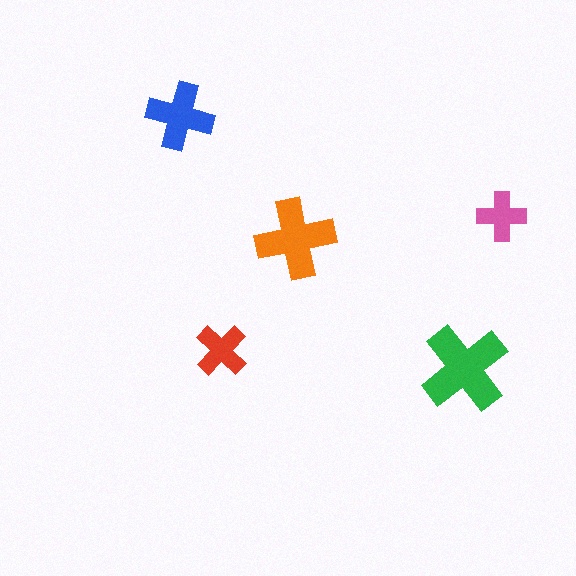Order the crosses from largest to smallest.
the green one, the orange one, the blue one, the red one, the pink one.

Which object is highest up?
The blue cross is topmost.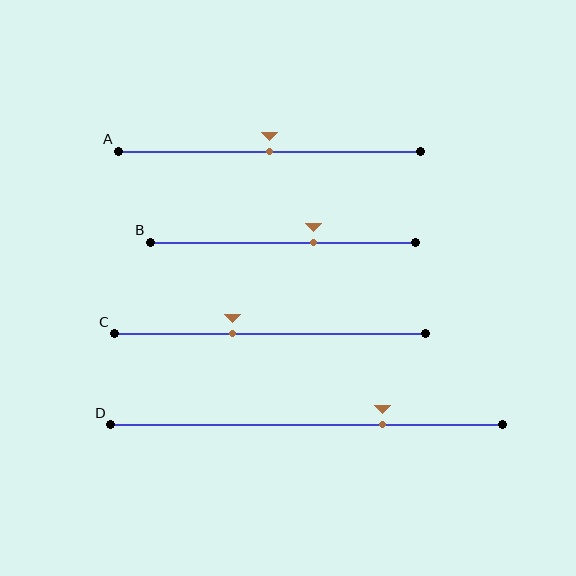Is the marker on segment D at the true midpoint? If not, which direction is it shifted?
No, the marker on segment D is shifted to the right by about 20% of the segment length.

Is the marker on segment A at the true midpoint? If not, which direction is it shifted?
Yes, the marker on segment A is at the true midpoint.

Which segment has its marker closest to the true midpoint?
Segment A has its marker closest to the true midpoint.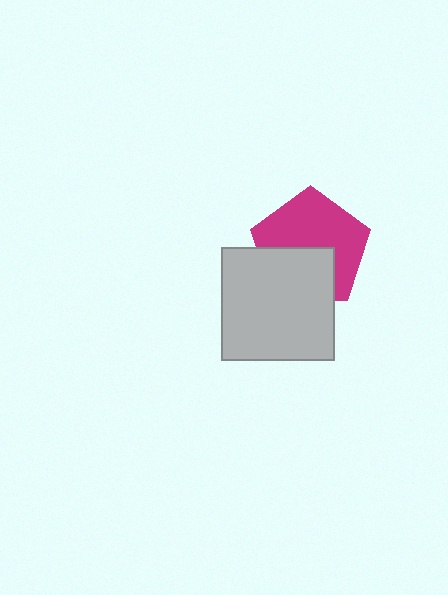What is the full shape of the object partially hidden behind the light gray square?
The partially hidden object is a magenta pentagon.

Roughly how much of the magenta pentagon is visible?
About half of it is visible (roughly 61%).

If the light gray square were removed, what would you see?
You would see the complete magenta pentagon.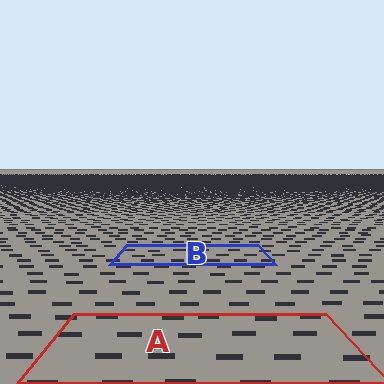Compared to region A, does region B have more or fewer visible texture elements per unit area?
Region B has more texture elements per unit area — they are packed more densely because it is farther away.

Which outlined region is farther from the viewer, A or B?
Region B is farther from the viewer — the texture elements inside it appear smaller and more densely packed.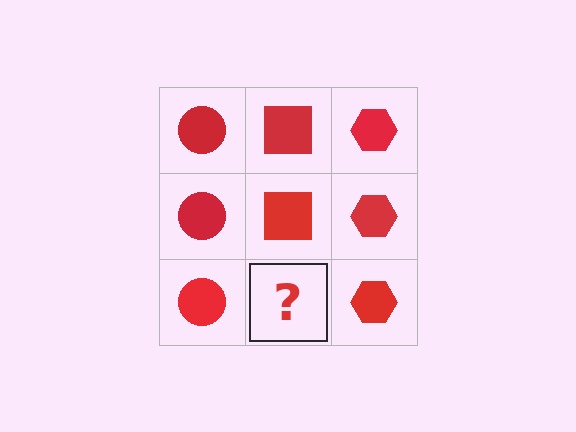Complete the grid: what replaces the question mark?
The question mark should be replaced with a red square.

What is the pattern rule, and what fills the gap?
The rule is that each column has a consistent shape. The gap should be filled with a red square.